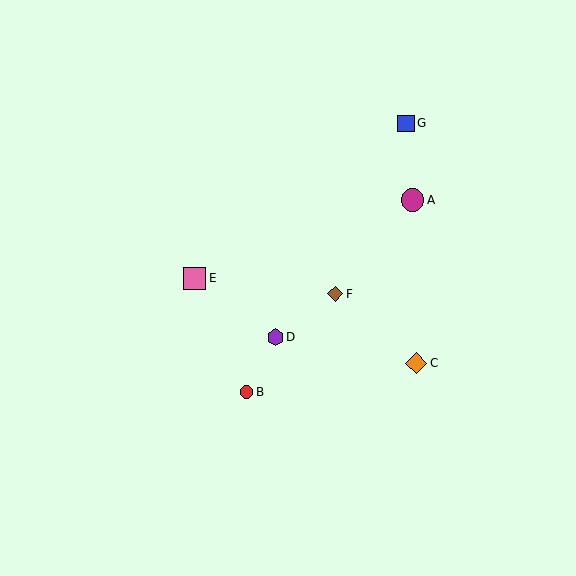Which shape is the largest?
The magenta circle (labeled A) is the largest.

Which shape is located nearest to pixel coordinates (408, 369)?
The orange diamond (labeled C) at (416, 363) is nearest to that location.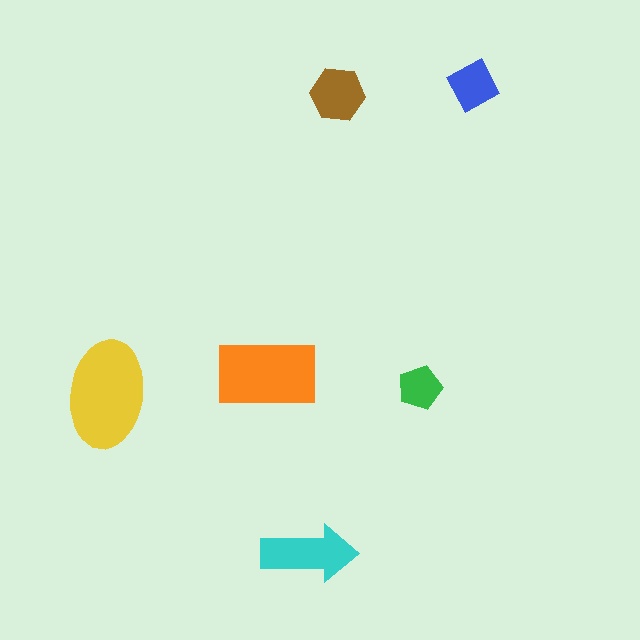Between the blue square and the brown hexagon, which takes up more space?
The brown hexagon.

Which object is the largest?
The yellow ellipse.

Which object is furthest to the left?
The yellow ellipse is leftmost.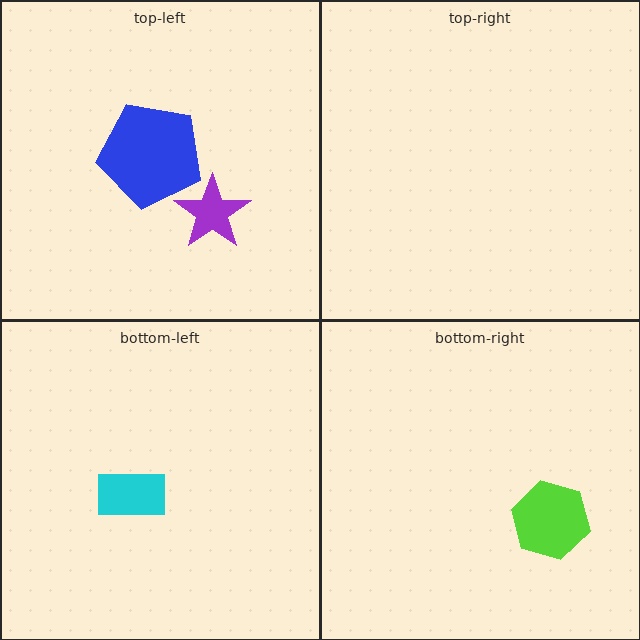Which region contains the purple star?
The top-left region.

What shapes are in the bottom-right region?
The lime hexagon.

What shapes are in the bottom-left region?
The cyan rectangle.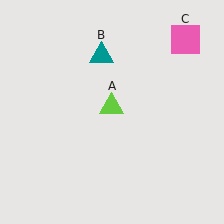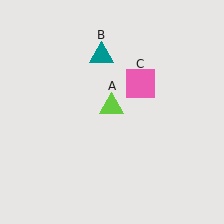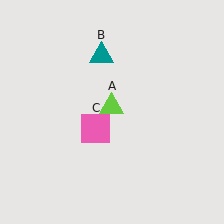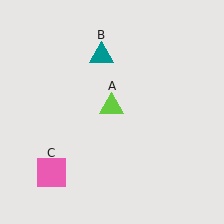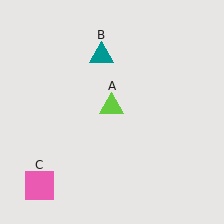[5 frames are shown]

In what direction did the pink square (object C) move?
The pink square (object C) moved down and to the left.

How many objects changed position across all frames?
1 object changed position: pink square (object C).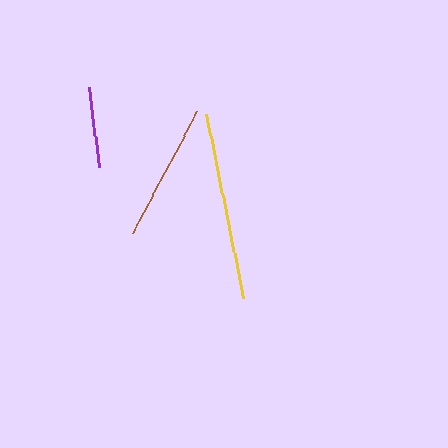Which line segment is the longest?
The yellow line is the longest at approximately 187 pixels.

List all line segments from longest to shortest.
From longest to shortest: yellow, brown, purple.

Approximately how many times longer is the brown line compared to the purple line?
The brown line is approximately 1.7 times the length of the purple line.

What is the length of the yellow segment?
The yellow segment is approximately 187 pixels long.